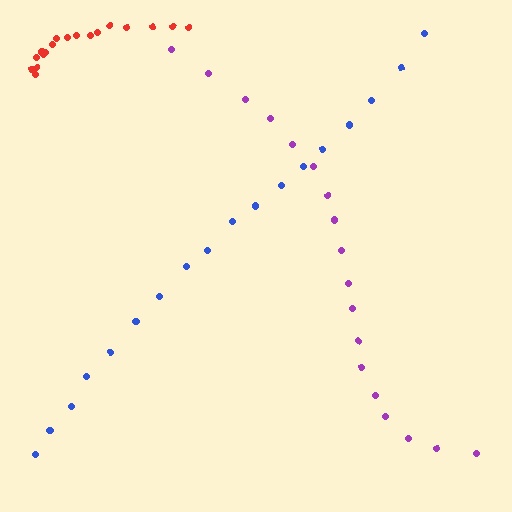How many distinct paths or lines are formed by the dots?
There are 3 distinct paths.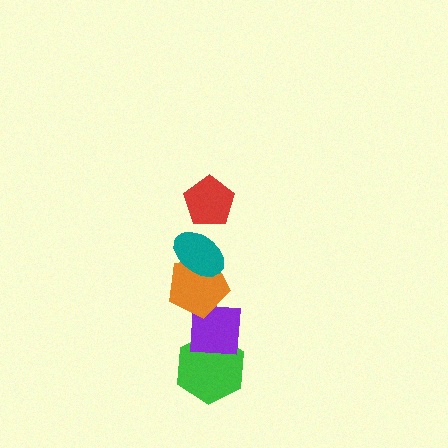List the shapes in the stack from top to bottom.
From top to bottom: the red pentagon, the teal ellipse, the orange pentagon, the purple square, the green hexagon.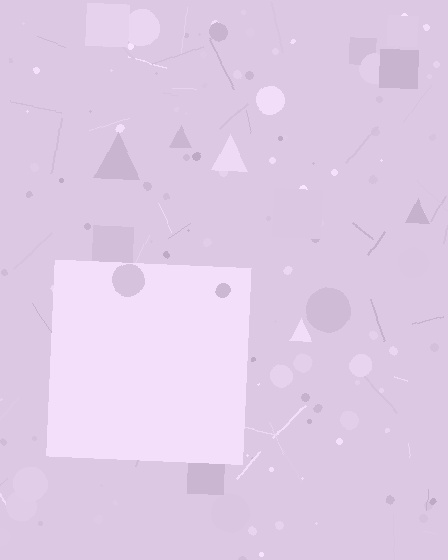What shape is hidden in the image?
A square is hidden in the image.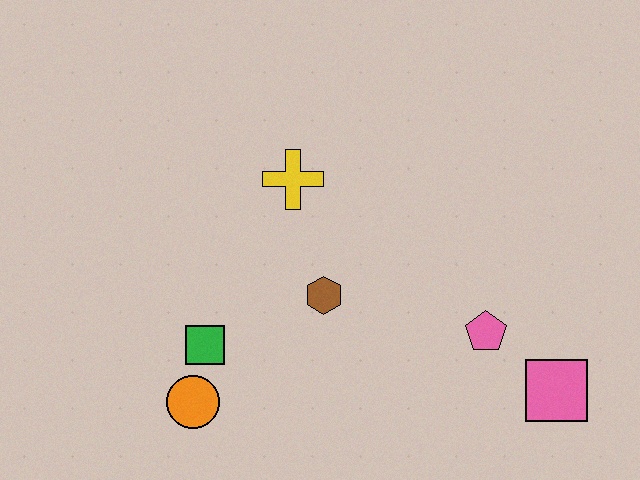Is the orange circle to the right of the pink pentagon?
No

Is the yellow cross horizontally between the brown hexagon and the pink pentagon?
No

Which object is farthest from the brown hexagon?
The pink square is farthest from the brown hexagon.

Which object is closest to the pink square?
The pink pentagon is closest to the pink square.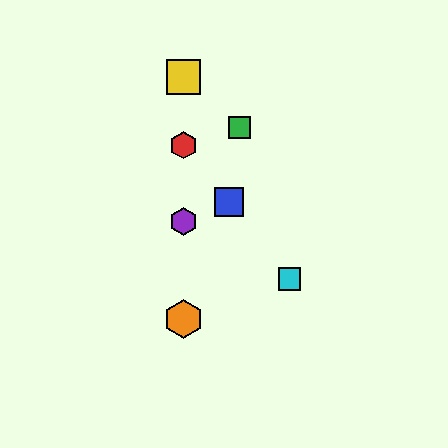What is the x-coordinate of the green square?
The green square is at x≈240.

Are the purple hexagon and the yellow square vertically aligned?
Yes, both are at x≈183.